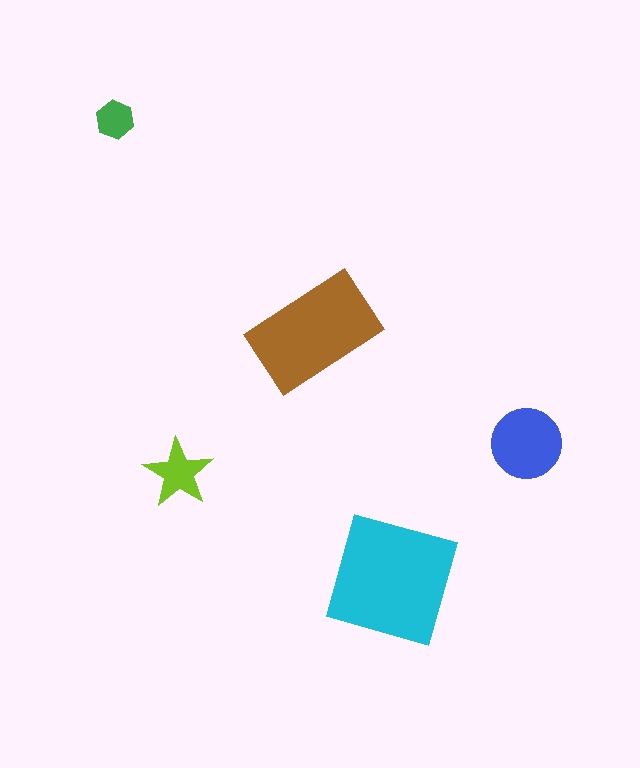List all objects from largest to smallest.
The cyan square, the brown rectangle, the blue circle, the lime star, the green hexagon.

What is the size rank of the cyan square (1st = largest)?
1st.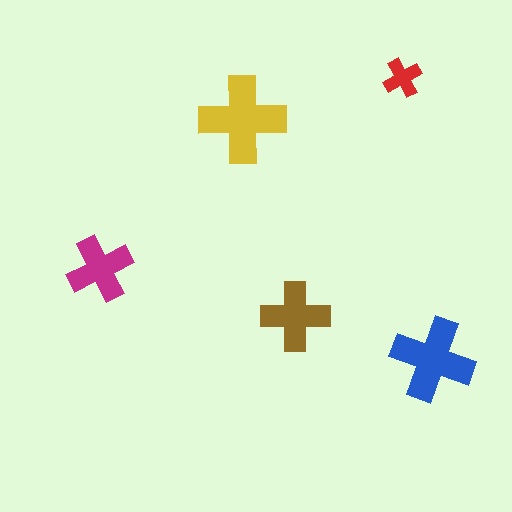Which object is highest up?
The red cross is topmost.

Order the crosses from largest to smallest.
the yellow one, the blue one, the brown one, the magenta one, the red one.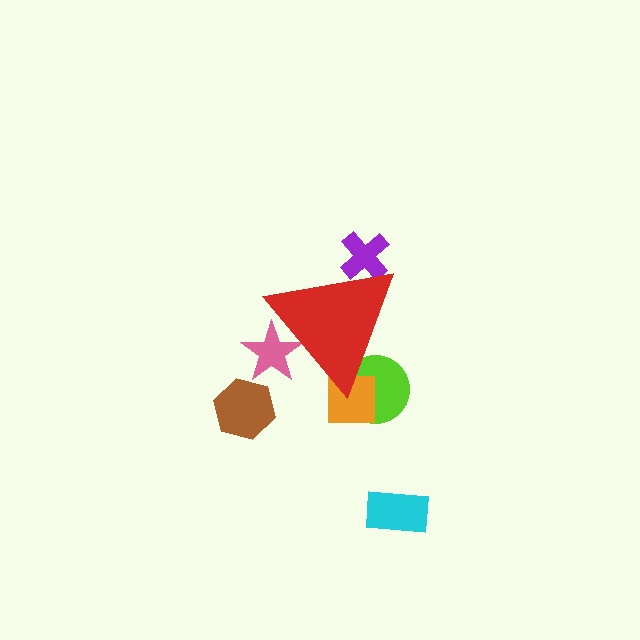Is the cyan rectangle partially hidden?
No, the cyan rectangle is fully visible.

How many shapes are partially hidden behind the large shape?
4 shapes are partially hidden.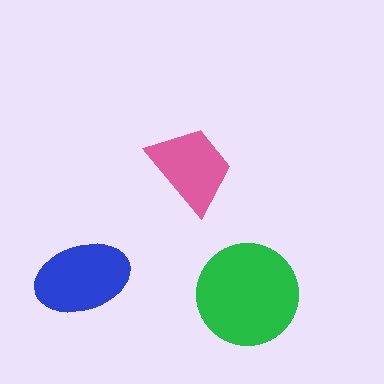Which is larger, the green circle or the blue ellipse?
The green circle.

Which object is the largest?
The green circle.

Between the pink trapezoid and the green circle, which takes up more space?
The green circle.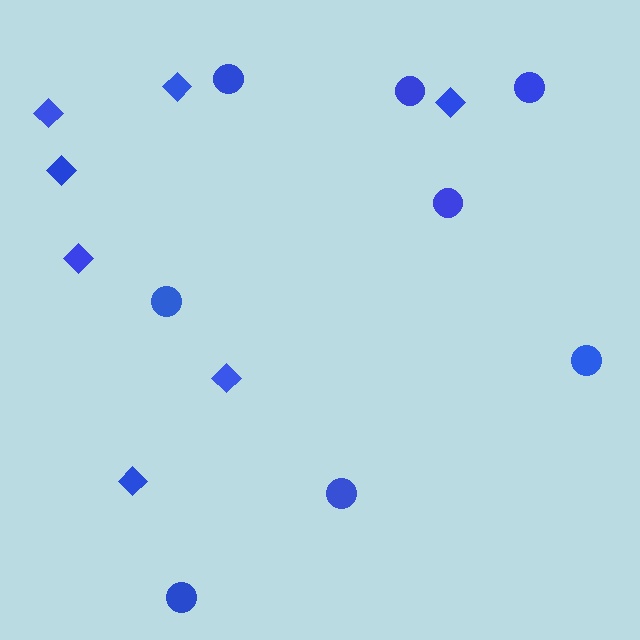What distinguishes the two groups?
There are 2 groups: one group of diamonds (7) and one group of circles (8).